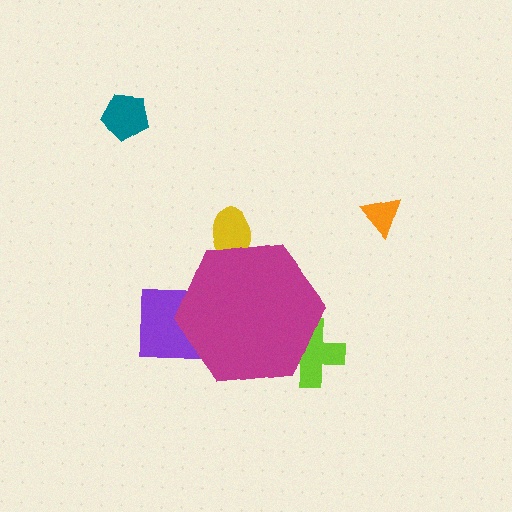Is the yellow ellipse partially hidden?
Yes, the yellow ellipse is partially hidden behind the magenta hexagon.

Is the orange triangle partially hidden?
No, the orange triangle is fully visible.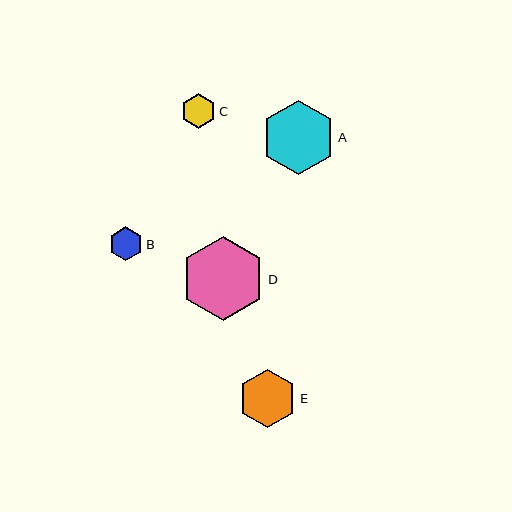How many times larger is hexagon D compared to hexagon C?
Hexagon D is approximately 2.5 times the size of hexagon C.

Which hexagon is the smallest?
Hexagon B is the smallest with a size of approximately 34 pixels.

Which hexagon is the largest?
Hexagon D is the largest with a size of approximately 85 pixels.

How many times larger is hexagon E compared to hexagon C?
Hexagon E is approximately 1.7 times the size of hexagon C.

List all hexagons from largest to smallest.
From largest to smallest: D, A, E, C, B.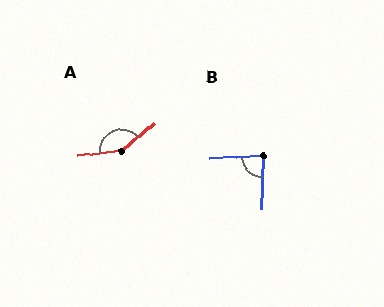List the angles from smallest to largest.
B (86°), A (147°).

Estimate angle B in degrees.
Approximately 86 degrees.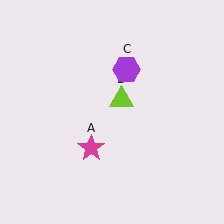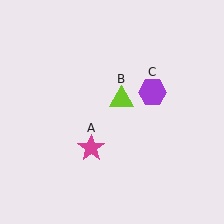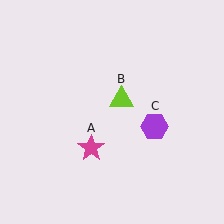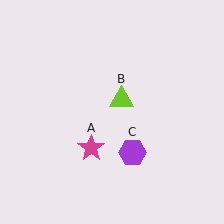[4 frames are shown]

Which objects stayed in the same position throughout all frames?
Magenta star (object A) and lime triangle (object B) remained stationary.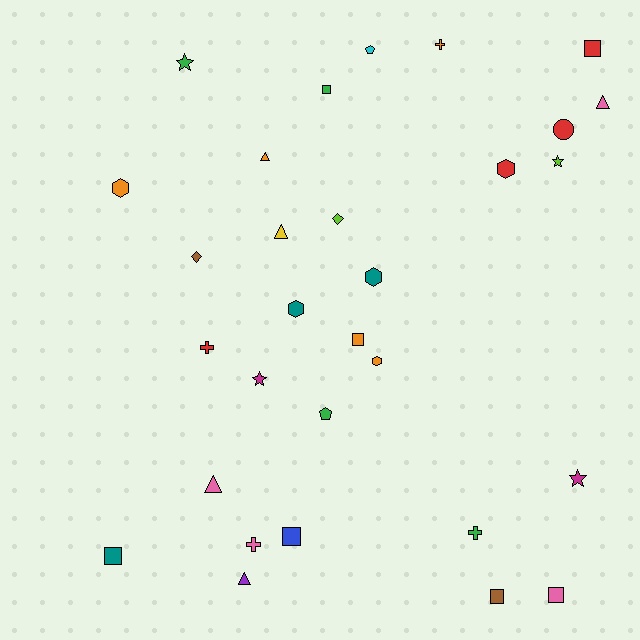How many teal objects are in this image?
There are 3 teal objects.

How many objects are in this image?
There are 30 objects.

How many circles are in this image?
There is 1 circle.